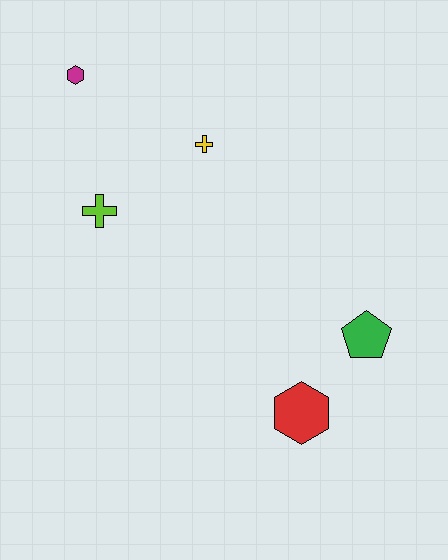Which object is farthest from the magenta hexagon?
The red hexagon is farthest from the magenta hexagon.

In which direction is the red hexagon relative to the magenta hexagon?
The red hexagon is below the magenta hexagon.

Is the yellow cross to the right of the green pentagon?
No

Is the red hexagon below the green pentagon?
Yes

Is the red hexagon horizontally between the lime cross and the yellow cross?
No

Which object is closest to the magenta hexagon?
The lime cross is closest to the magenta hexagon.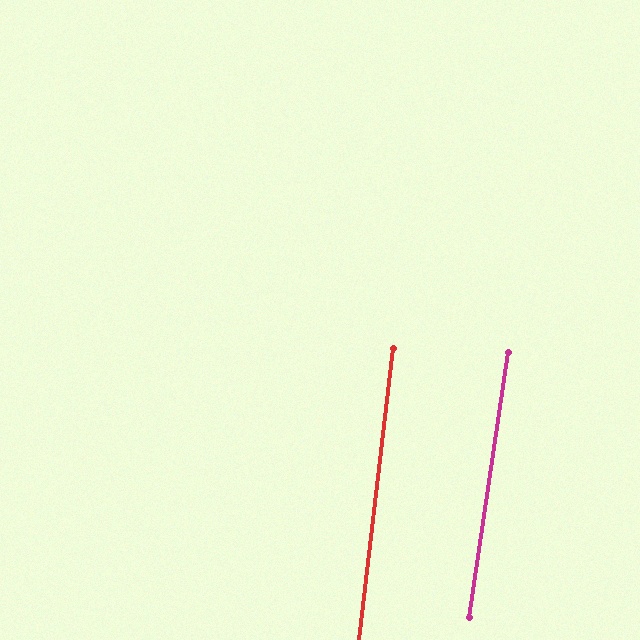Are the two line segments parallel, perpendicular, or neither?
Parallel — their directions differ by only 1.7°.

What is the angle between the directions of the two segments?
Approximately 2 degrees.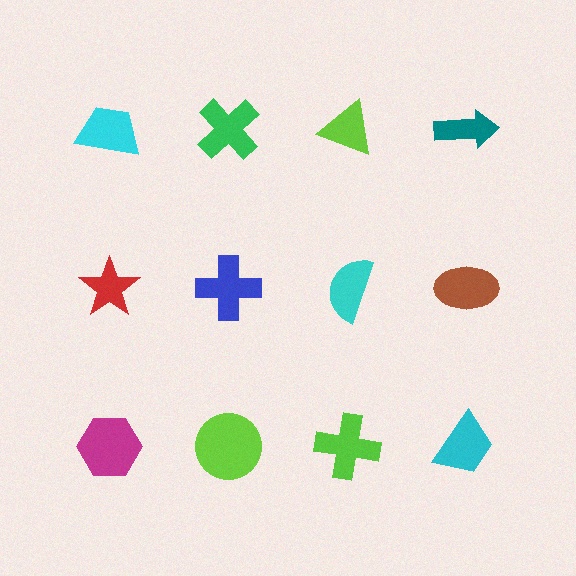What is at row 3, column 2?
A lime circle.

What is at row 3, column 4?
A cyan trapezoid.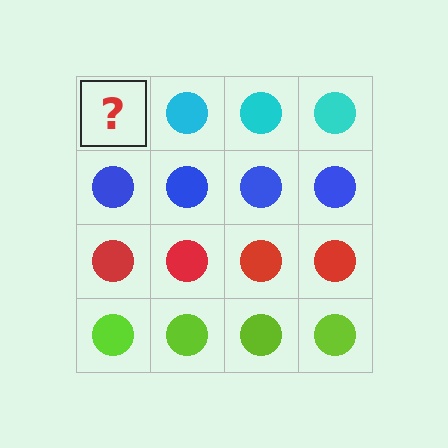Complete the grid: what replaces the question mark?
The question mark should be replaced with a cyan circle.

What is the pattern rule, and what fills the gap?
The rule is that each row has a consistent color. The gap should be filled with a cyan circle.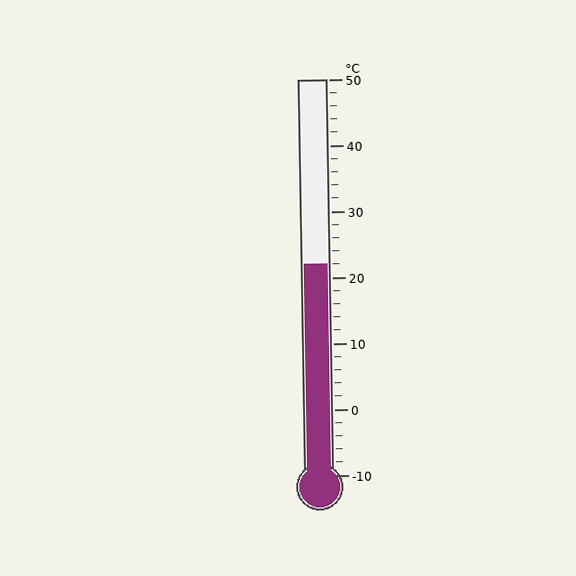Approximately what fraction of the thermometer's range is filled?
The thermometer is filled to approximately 55% of its range.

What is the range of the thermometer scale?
The thermometer scale ranges from -10°C to 50°C.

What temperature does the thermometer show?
The thermometer shows approximately 22°C.